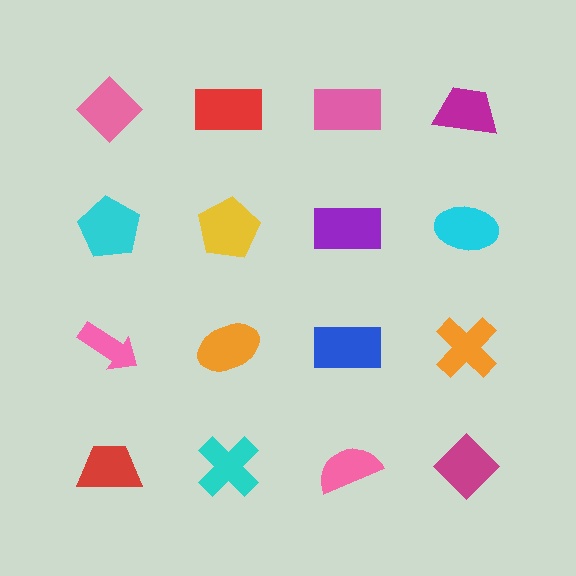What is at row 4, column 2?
A cyan cross.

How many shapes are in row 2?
4 shapes.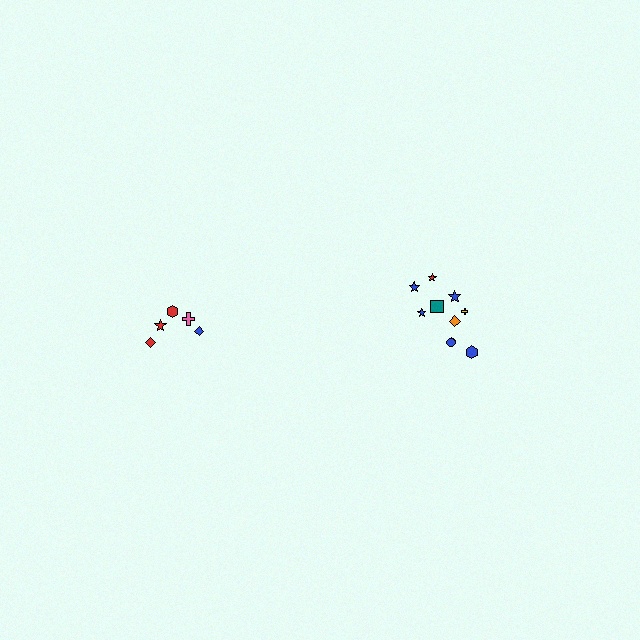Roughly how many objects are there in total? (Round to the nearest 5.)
Roughly 15 objects in total.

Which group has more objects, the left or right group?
The right group.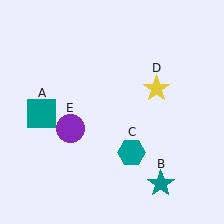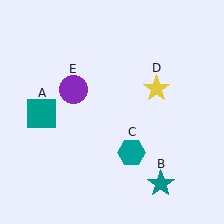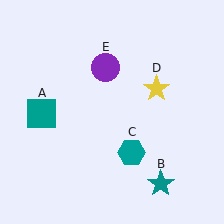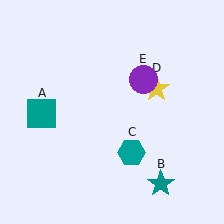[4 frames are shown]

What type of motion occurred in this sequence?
The purple circle (object E) rotated clockwise around the center of the scene.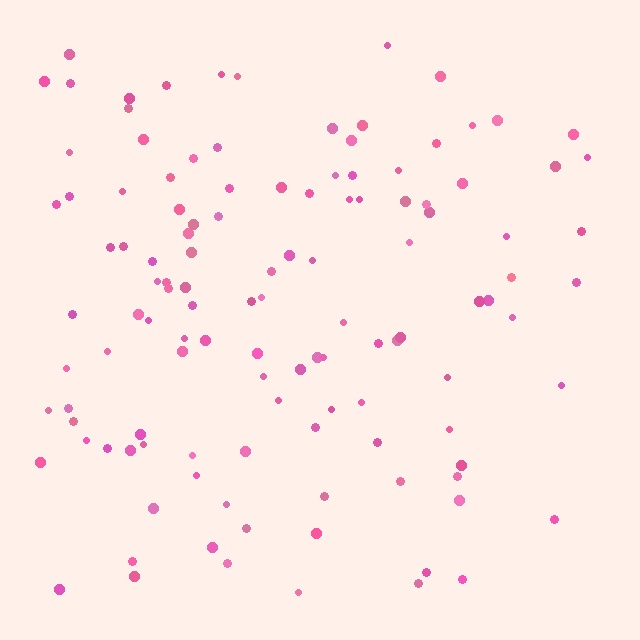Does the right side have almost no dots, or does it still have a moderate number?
Still a moderate number, just noticeably fewer than the left.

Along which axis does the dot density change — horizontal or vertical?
Horizontal.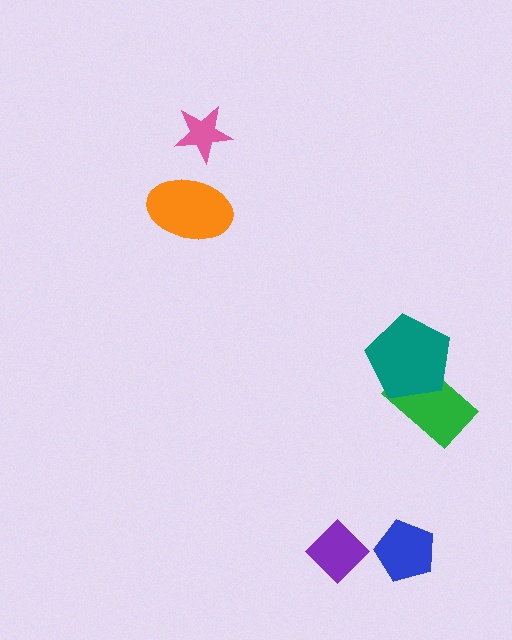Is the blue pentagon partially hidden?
No, no other shape covers it.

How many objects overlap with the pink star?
0 objects overlap with the pink star.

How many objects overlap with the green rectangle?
1 object overlaps with the green rectangle.